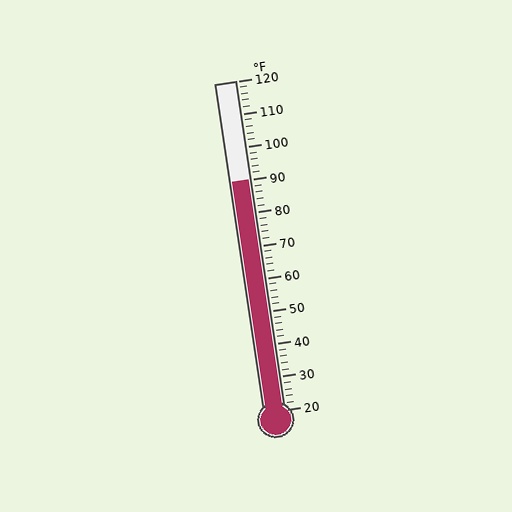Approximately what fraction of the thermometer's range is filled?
The thermometer is filled to approximately 70% of its range.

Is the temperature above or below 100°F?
The temperature is below 100°F.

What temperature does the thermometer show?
The thermometer shows approximately 90°F.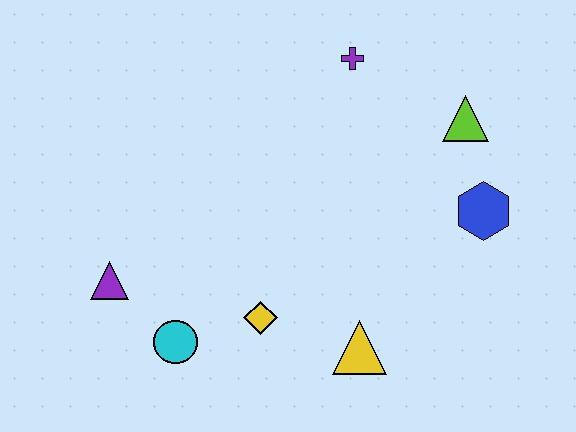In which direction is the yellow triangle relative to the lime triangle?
The yellow triangle is below the lime triangle.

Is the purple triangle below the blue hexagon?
Yes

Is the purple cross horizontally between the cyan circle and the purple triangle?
No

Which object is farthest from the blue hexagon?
The purple triangle is farthest from the blue hexagon.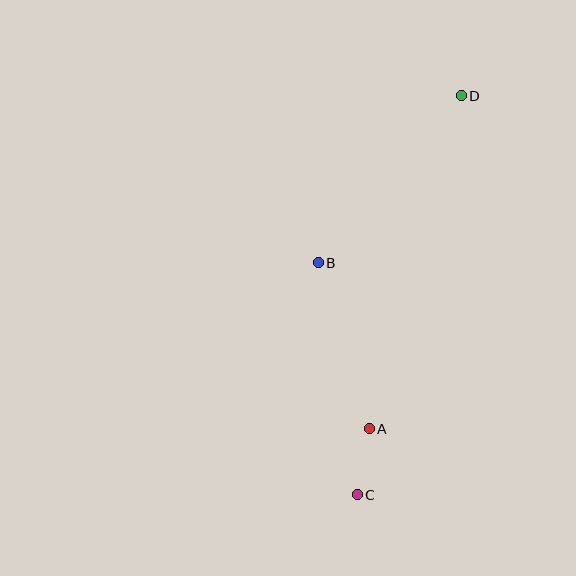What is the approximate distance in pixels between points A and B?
The distance between A and B is approximately 174 pixels.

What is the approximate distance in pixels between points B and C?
The distance between B and C is approximately 235 pixels.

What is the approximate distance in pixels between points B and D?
The distance between B and D is approximately 220 pixels.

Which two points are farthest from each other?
Points C and D are farthest from each other.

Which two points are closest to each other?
Points A and C are closest to each other.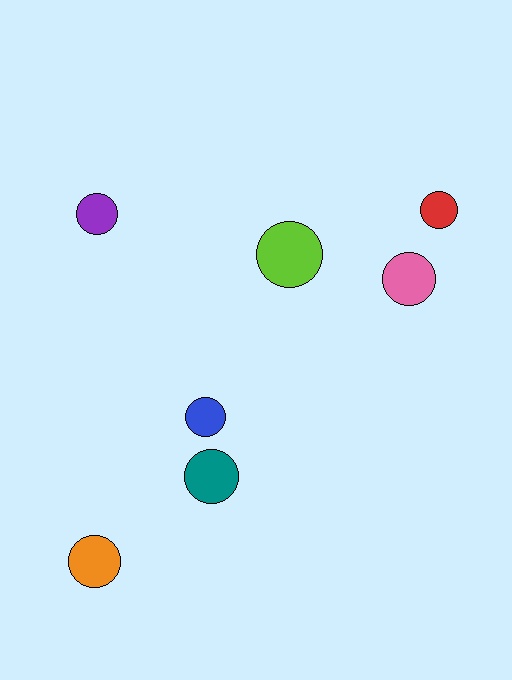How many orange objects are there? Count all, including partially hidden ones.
There is 1 orange object.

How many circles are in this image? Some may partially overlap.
There are 7 circles.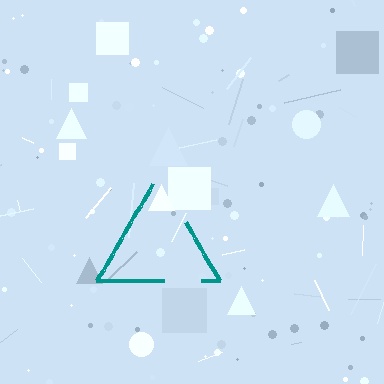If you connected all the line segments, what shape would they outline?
They would outline a triangle.